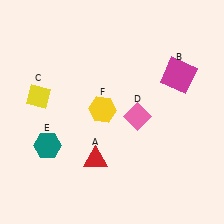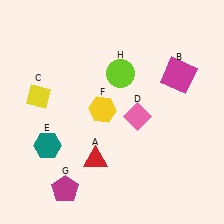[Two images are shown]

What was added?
A magenta pentagon (G), a lime circle (H) were added in Image 2.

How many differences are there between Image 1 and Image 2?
There are 2 differences between the two images.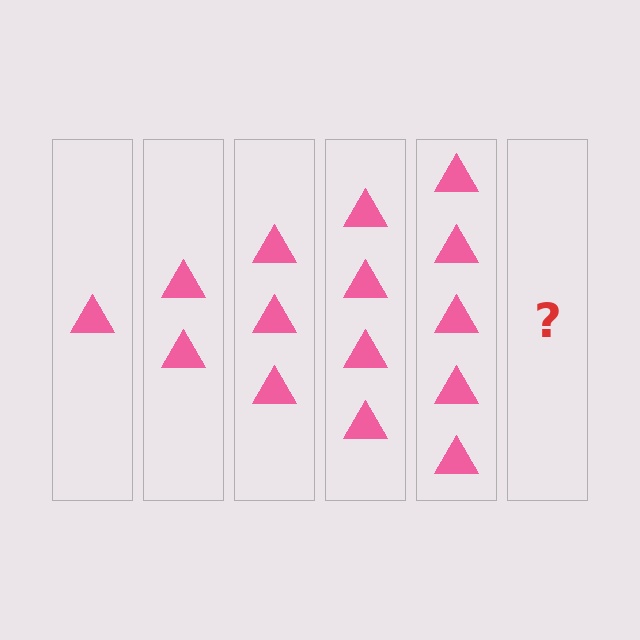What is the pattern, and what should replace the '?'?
The pattern is that each step adds one more triangle. The '?' should be 6 triangles.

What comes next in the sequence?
The next element should be 6 triangles.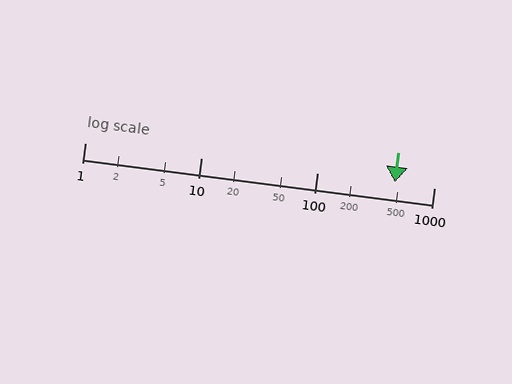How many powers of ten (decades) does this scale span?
The scale spans 3 decades, from 1 to 1000.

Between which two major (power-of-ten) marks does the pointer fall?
The pointer is between 100 and 1000.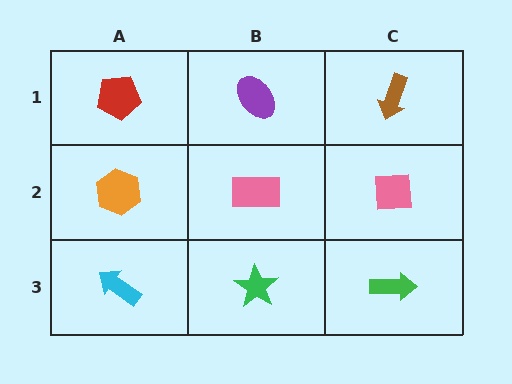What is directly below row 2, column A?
A cyan arrow.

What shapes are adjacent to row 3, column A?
An orange hexagon (row 2, column A), a green star (row 3, column B).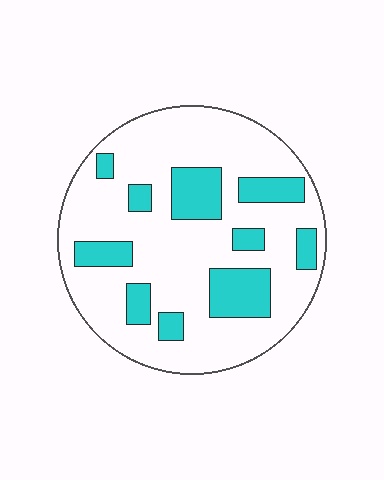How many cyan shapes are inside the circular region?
10.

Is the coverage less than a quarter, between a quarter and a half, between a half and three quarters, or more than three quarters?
Less than a quarter.